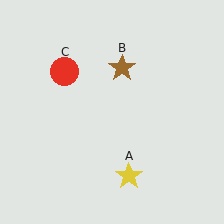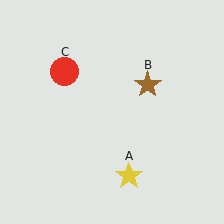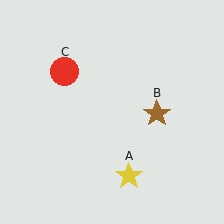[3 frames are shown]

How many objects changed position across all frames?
1 object changed position: brown star (object B).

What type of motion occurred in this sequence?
The brown star (object B) rotated clockwise around the center of the scene.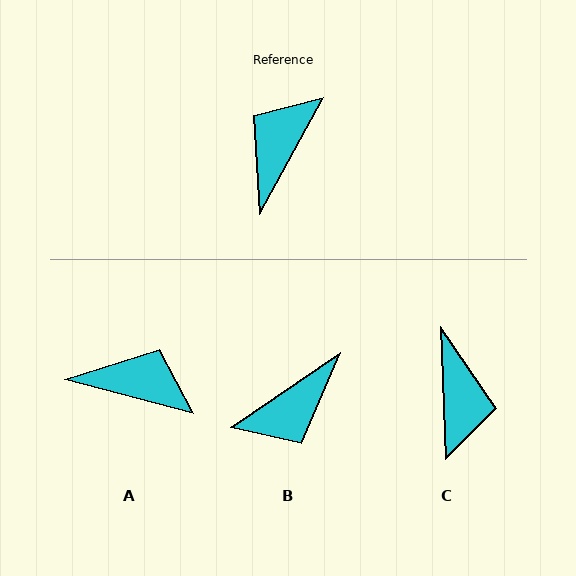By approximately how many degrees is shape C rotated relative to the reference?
Approximately 149 degrees clockwise.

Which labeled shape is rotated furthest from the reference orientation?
B, about 153 degrees away.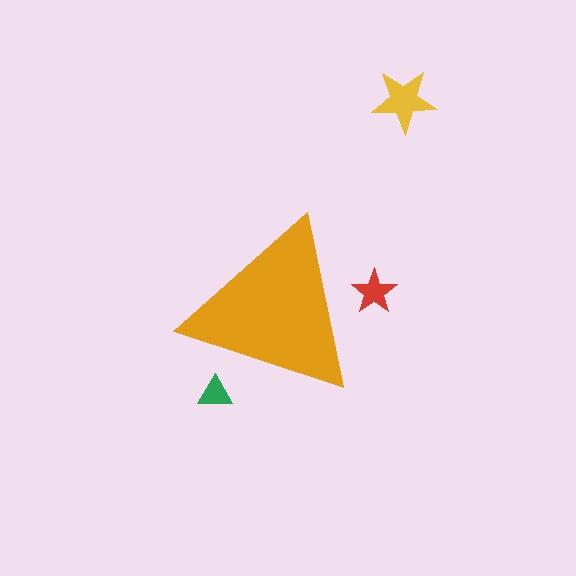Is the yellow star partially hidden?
No, the yellow star is fully visible.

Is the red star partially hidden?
Yes, the red star is partially hidden behind the orange triangle.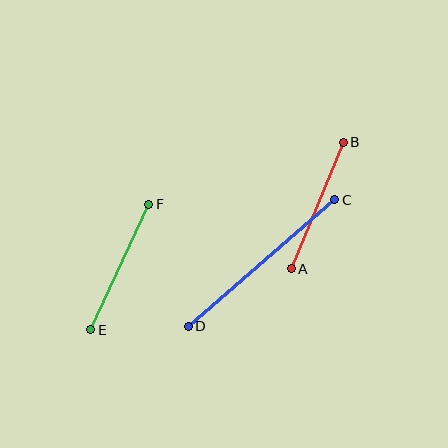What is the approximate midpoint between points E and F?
The midpoint is at approximately (120, 267) pixels.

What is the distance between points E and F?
The distance is approximately 138 pixels.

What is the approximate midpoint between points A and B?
The midpoint is at approximately (317, 206) pixels.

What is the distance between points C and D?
The distance is approximately 194 pixels.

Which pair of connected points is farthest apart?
Points C and D are farthest apart.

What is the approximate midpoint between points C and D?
The midpoint is at approximately (261, 263) pixels.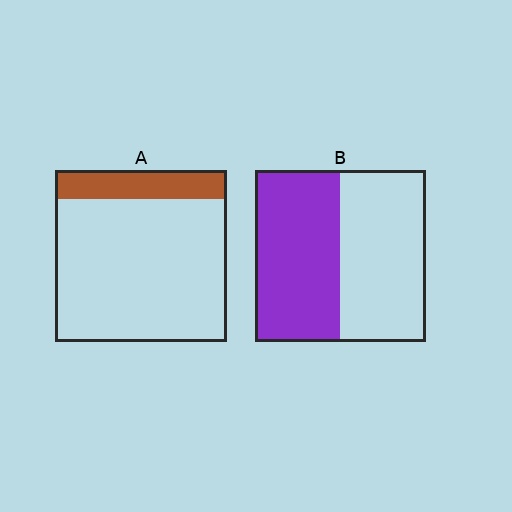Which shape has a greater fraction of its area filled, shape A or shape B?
Shape B.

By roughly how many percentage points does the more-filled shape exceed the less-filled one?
By roughly 35 percentage points (B over A).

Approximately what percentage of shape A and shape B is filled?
A is approximately 15% and B is approximately 50%.